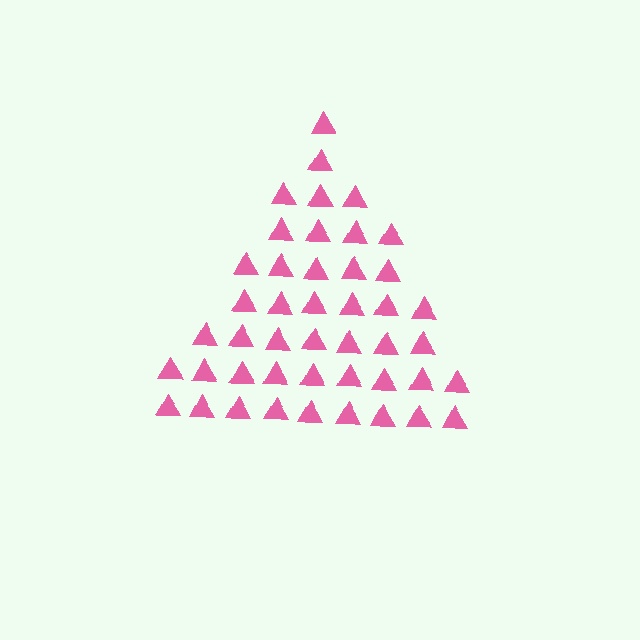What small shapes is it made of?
It is made of small triangles.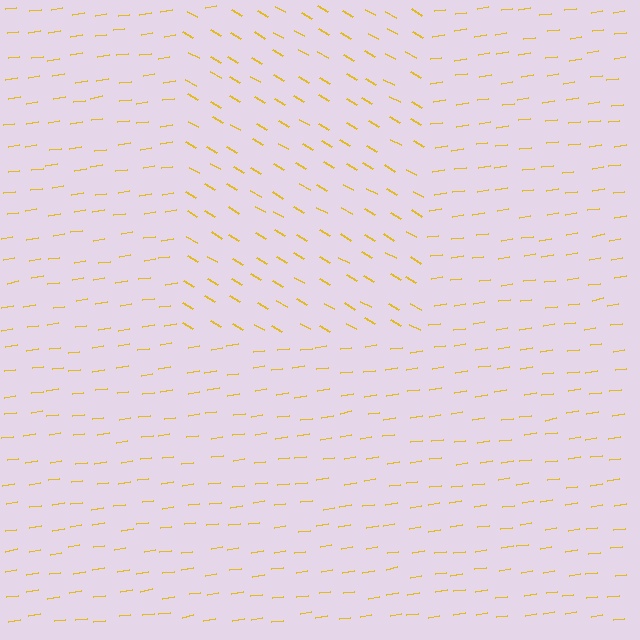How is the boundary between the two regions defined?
The boundary is defined purely by a change in line orientation (approximately 38 degrees difference). All lines are the same color and thickness.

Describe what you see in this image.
The image is filled with small yellow line segments. A rectangle region in the image has lines oriented differently from the surrounding lines, creating a visible texture boundary.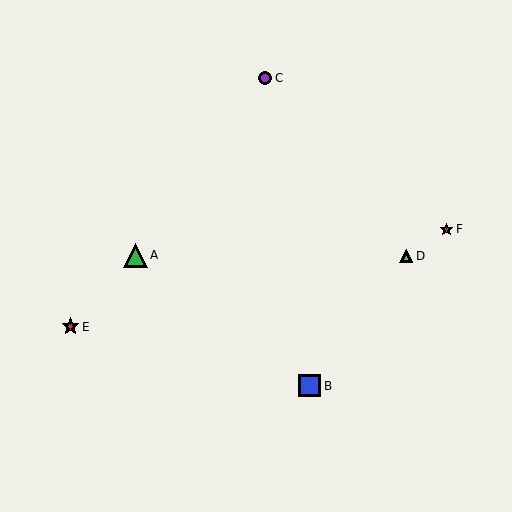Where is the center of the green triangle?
The center of the green triangle is at (136, 255).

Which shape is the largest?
The green triangle (labeled A) is the largest.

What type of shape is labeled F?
Shape F is a magenta star.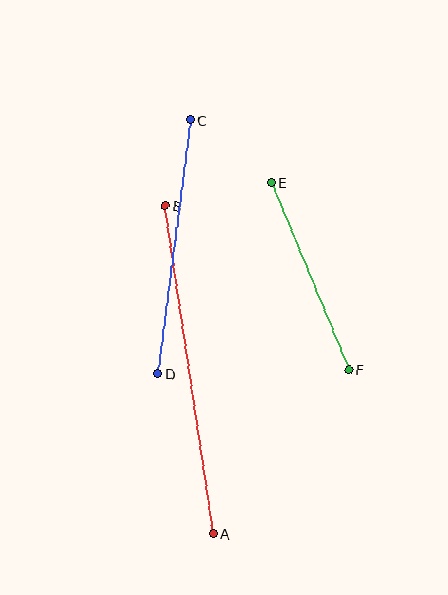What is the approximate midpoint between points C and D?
The midpoint is at approximately (174, 247) pixels.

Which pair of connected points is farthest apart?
Points A and B are farthest apart.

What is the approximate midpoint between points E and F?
The midpoint is at approximately (310, 276) pixels.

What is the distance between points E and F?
The distance is approximately 203 pixels.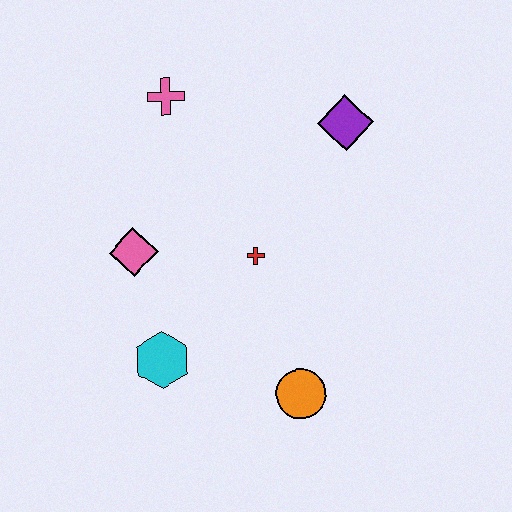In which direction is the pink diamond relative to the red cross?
The pink diamond is to the left of the red cross.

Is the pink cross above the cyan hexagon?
Yes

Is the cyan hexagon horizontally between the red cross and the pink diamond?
Yes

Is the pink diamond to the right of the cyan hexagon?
No